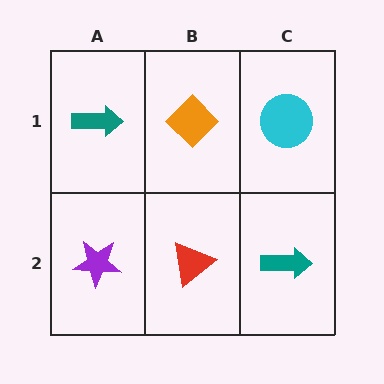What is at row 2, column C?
A teal arrow.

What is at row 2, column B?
A red triangle.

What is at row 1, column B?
An orange diamond.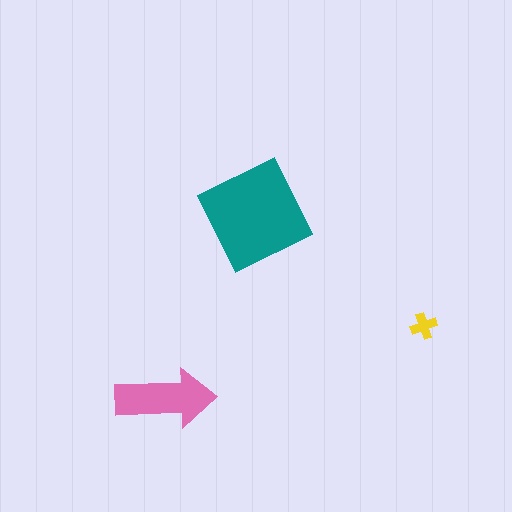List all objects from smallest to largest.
The yellow cross, the pink arrow, the teal square.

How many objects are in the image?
There are 3 objects in the image.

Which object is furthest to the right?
The yellow cross is rightmost.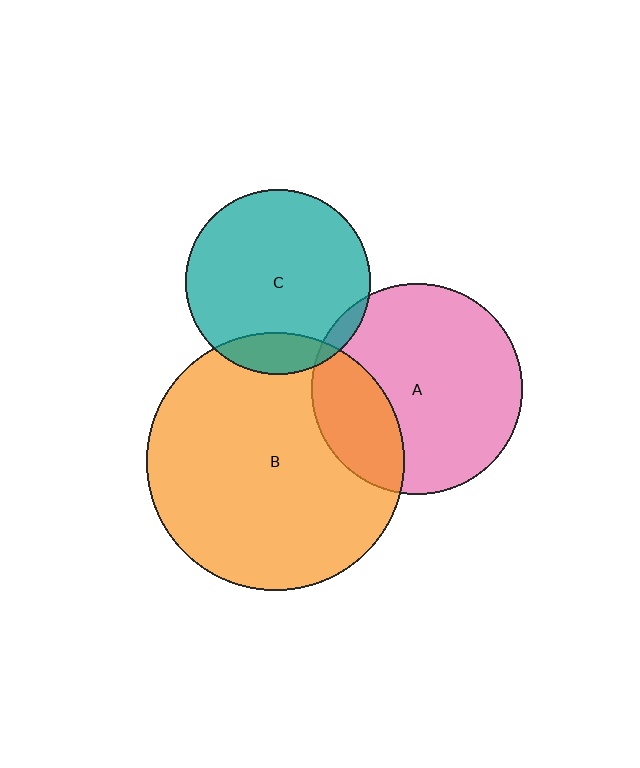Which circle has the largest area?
Circle B (orange).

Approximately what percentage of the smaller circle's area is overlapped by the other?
Approximately 25%.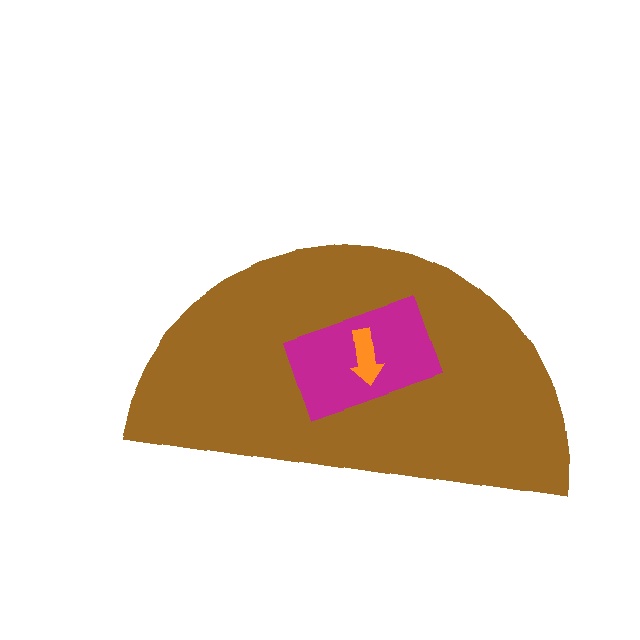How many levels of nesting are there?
3.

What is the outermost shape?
The brown semicircle.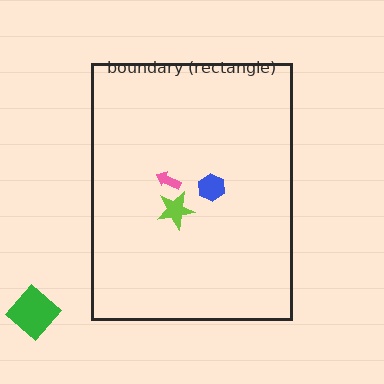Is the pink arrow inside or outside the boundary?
Inside.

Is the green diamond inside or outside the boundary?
Outside.